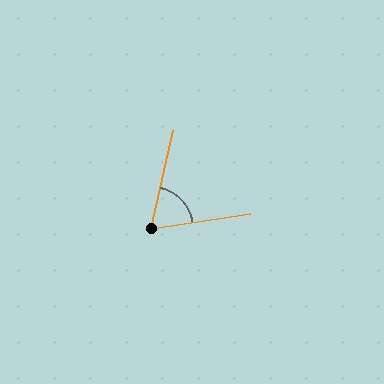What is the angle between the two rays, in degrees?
Approximately 69 degrees.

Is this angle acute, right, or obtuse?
It is acute.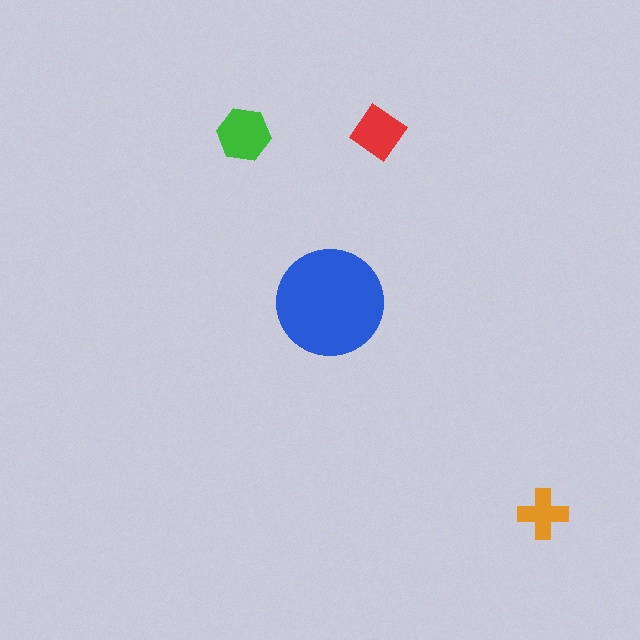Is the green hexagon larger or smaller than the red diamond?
Larger.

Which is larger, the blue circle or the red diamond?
The blue circle.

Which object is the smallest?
The orange cross.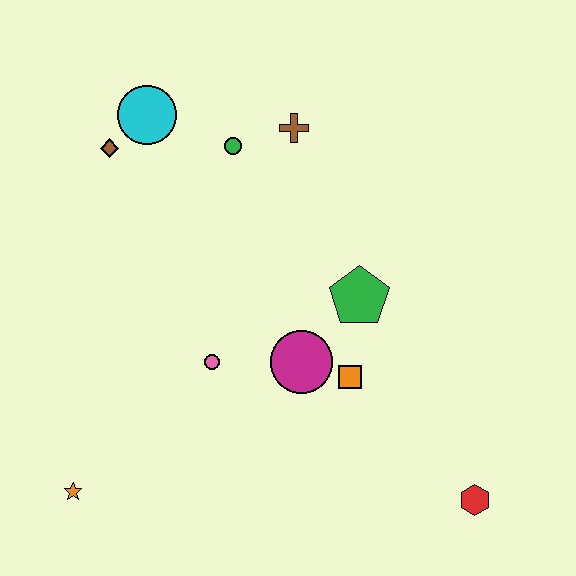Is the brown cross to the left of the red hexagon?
Yes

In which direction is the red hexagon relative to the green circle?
The red hexagon is below the green circle.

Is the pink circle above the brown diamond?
No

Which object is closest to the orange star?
The pink circle is closest to the orange star.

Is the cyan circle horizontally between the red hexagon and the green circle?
No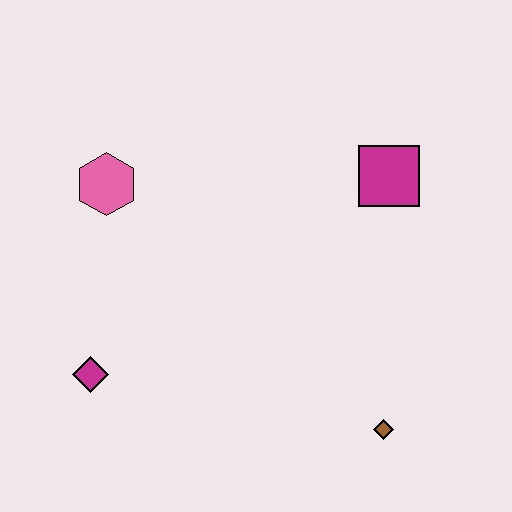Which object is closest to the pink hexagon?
The magenta diamond is closest to the pink hexagon.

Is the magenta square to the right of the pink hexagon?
Yes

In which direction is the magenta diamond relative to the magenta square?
The magenta diamond is to the left of the magenta square.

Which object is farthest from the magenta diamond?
The magenta square is farthest from the magenta diamond.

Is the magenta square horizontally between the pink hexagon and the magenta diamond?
No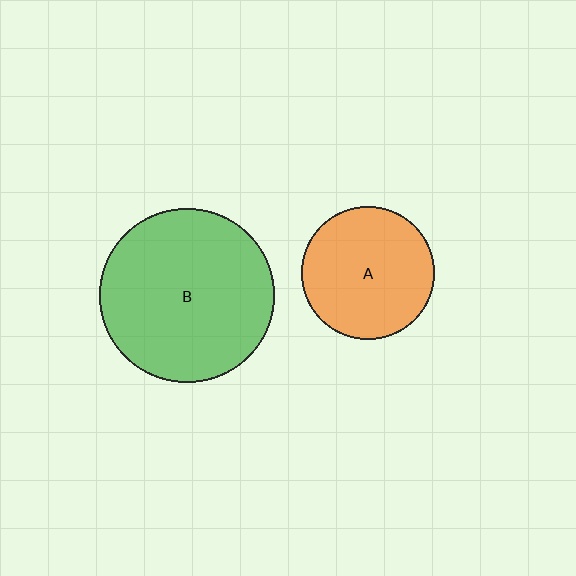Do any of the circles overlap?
No, none of the circles overlap.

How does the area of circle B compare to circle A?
Approximately 1.7 times.